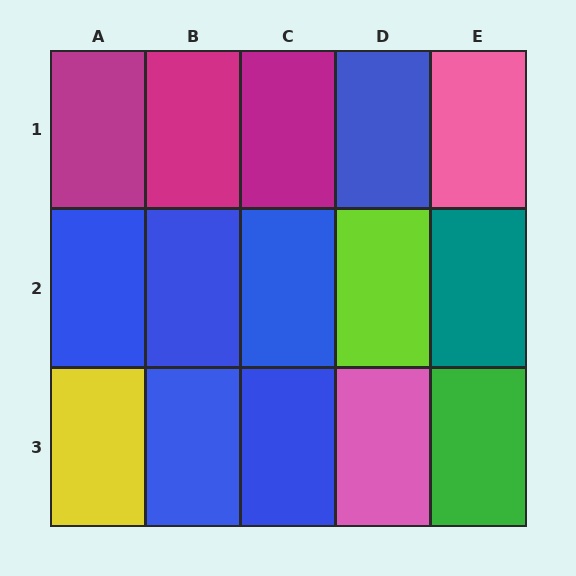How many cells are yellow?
1 cell is yellow.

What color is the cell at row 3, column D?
Pink.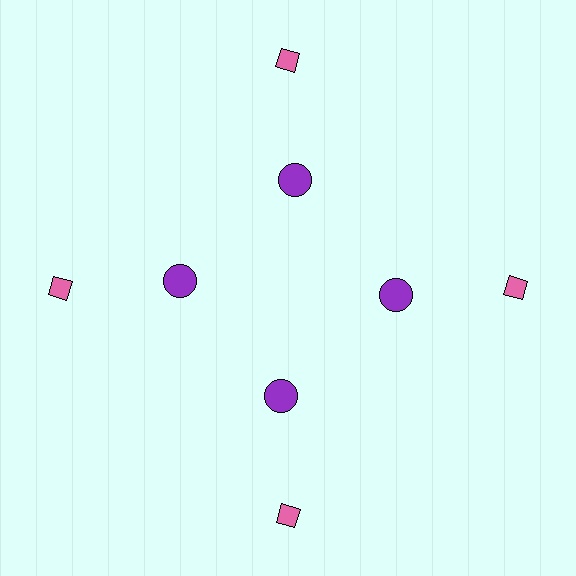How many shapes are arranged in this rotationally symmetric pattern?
There are 8 shapes, arranged in 4 groups of 2.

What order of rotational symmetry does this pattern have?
This pattern has 4-fold rotational symmetry.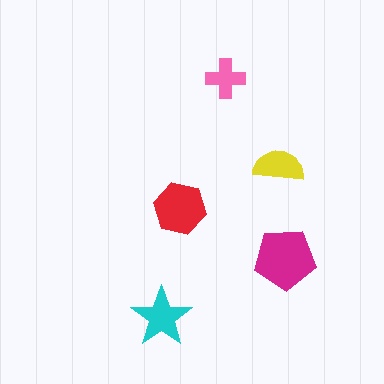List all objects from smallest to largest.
The pink cross, the yellow semicircle, the cyan star, the red hexagon, the magenta pentagon.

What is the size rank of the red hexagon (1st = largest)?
2nd.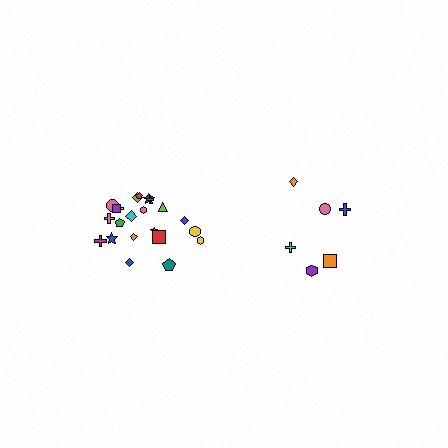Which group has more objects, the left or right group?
The left group.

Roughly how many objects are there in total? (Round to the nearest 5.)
Roughly 30 objects in total.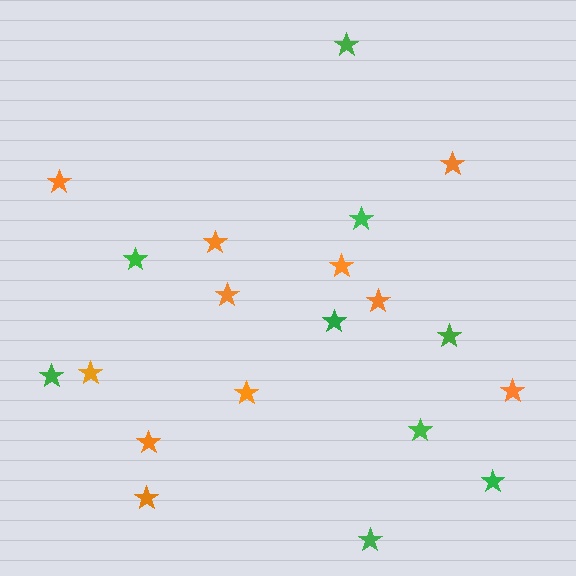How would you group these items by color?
There are 2 groups: one group of green stars (9) and one group of orange stars (11).